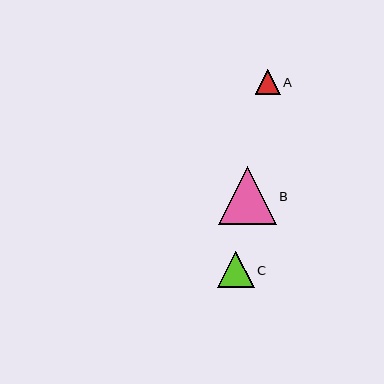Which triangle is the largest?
Triangle B is the largest with a size of approximately 58 pixels.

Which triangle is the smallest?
Triangle A is the smallest with a size of approximately 25 pixels.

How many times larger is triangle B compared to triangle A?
Triangle B is approximately 2.4 times the size of triangle A.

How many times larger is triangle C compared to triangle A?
Triangle C is approximately 1.5 times the size of triangle A.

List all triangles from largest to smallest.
From largest to smallest: B, C, A.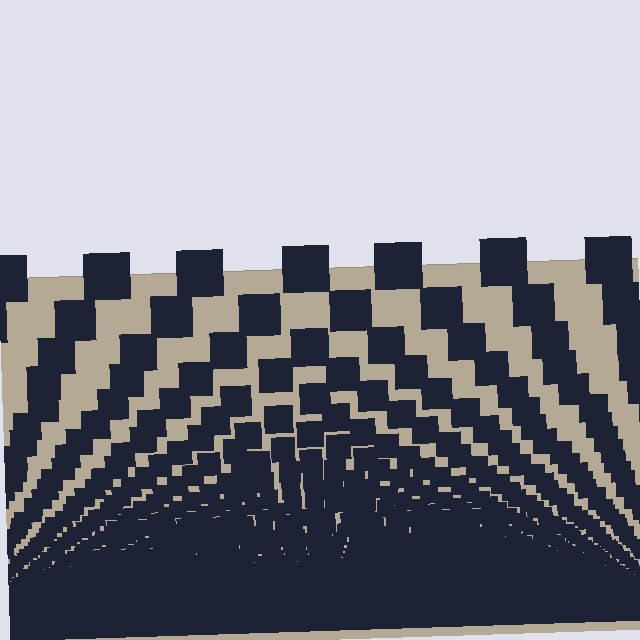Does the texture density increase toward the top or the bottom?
Density increases toward the bottom.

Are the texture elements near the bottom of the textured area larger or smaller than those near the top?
Smaller. The gradient is inverted — elements near the bottom are smaller and denser.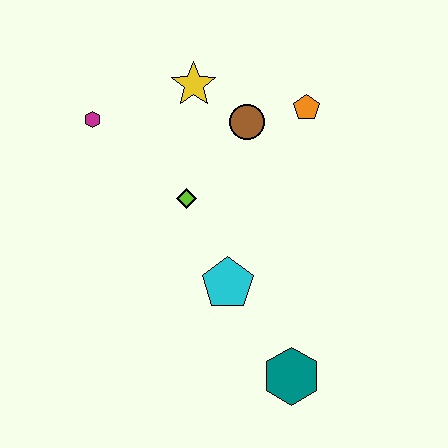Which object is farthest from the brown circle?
The teal hexagon is farthest from the brown circle.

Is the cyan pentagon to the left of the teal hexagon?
Yes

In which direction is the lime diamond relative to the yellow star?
The lime diamond is below the yellow star.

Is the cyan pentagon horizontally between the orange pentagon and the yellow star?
Yes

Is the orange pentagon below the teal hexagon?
No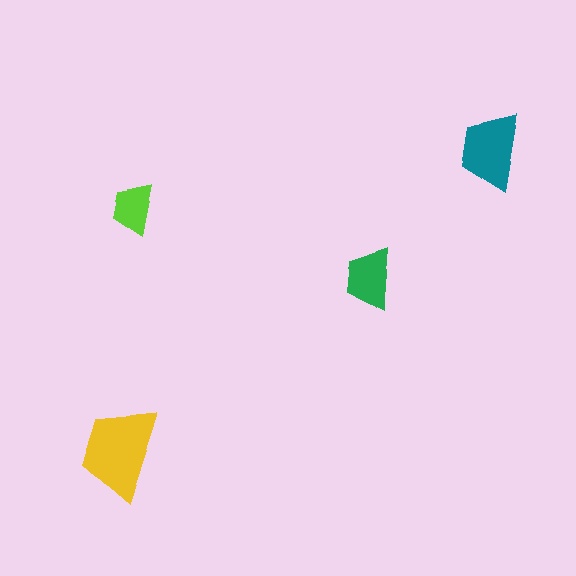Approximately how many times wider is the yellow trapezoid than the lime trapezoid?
About 2 times wider.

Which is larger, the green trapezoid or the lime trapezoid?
The green one.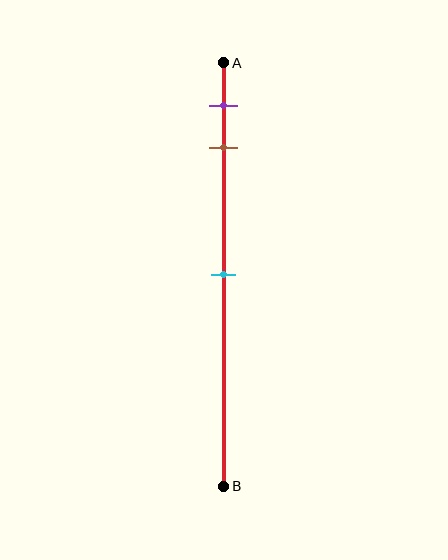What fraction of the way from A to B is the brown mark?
The brown mark is approximately 20% (0.2) of the way from A to B.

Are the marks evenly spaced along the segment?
No, the marks are not evenly spaced.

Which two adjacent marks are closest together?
The purple and brown marks are the closest adjacent pair.